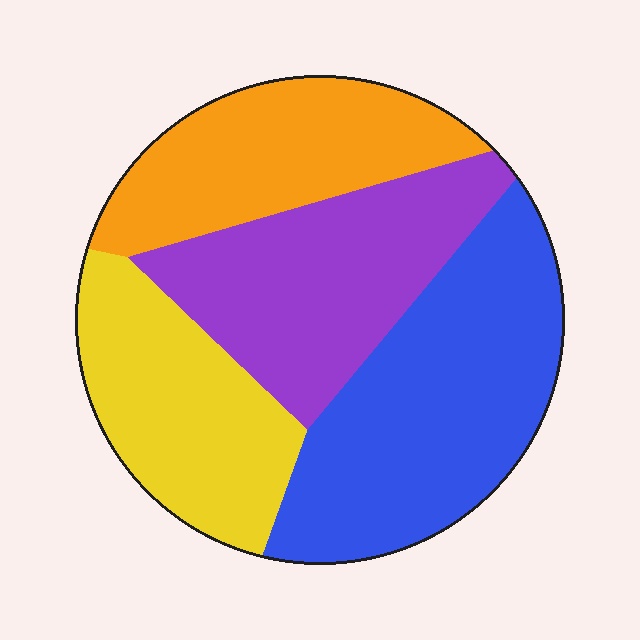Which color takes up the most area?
Blue, at roughly 35%.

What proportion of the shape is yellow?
Yellow covers 21% of the shape.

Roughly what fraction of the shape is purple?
Purple covers roughly 25% of the shape.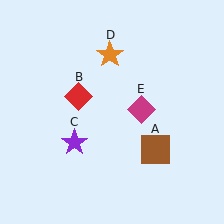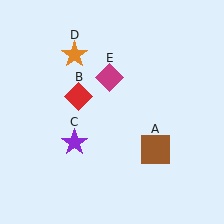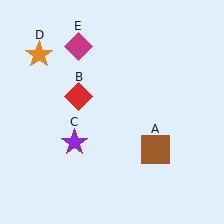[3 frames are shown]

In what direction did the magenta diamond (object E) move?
The magenta diamond (object E) moved up and to the left.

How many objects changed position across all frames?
2 objects changed position: orange star (object D), magenta diamond (object E).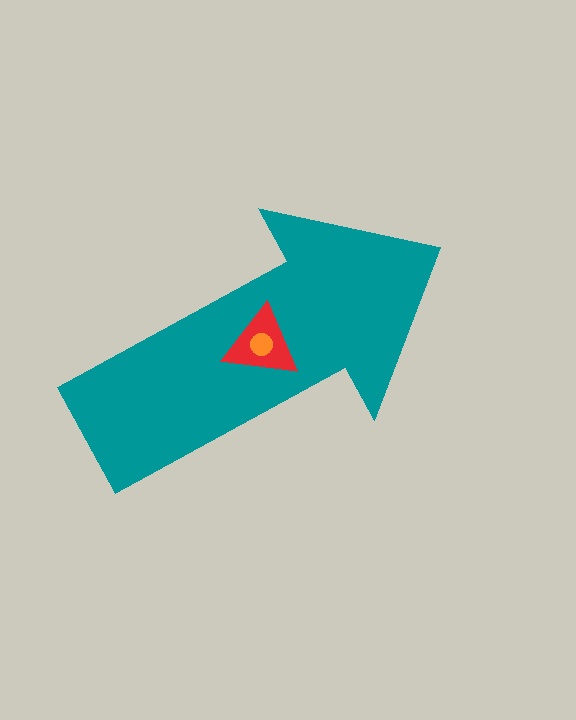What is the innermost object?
The orange circle.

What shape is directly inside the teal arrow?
The red triangle.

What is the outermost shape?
The teal arrow.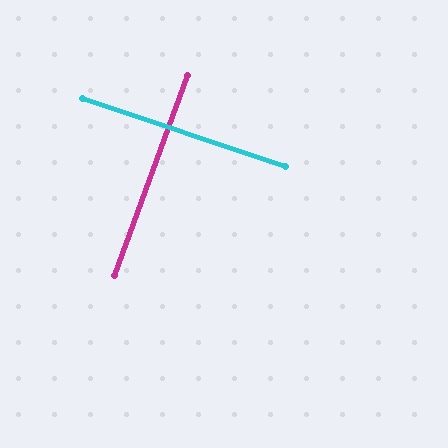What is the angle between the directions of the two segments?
Approximately 88 degrees.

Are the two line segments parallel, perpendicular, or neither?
Perpendicular — they meet at approximately 88°.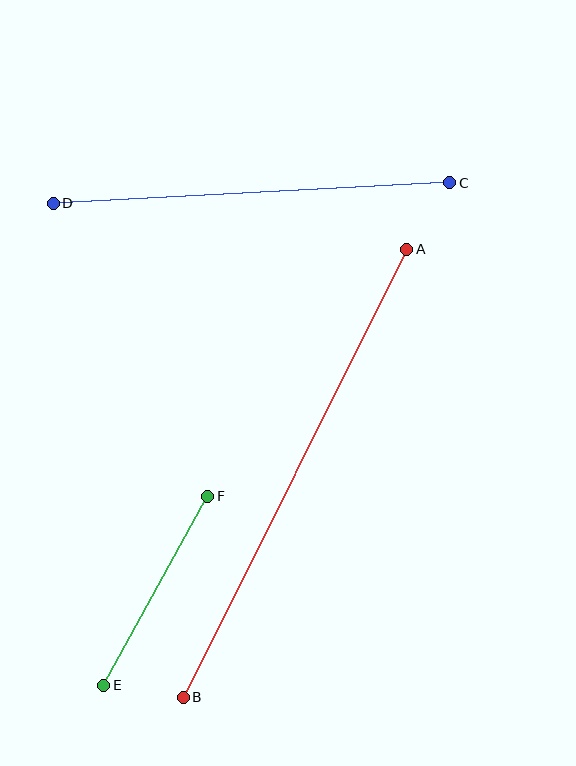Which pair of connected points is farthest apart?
Points A and B are farthest apart.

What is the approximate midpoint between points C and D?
The midpoint is at approximately (251, 193) pixels.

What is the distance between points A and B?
The distance is approximately 500 pixels.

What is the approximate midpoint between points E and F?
The midpoint is at approximately (156, 591) pixels.